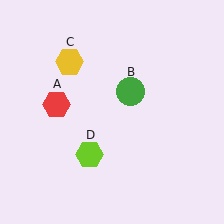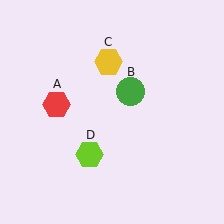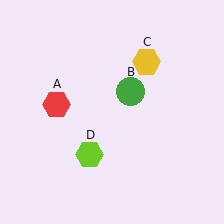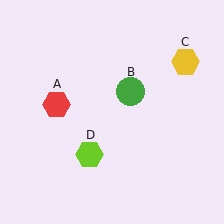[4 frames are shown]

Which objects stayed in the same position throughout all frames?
Red hexagon (object A) and green circle (object B) and lime hexagon (object D) remained stationary.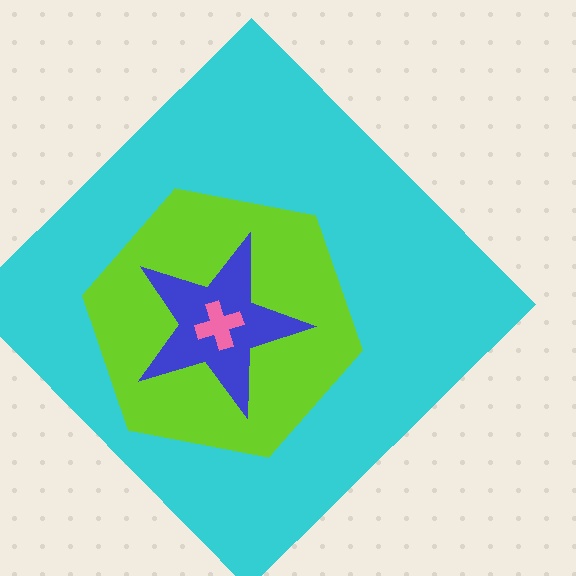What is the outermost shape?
The cyan diamond.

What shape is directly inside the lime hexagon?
The blue star.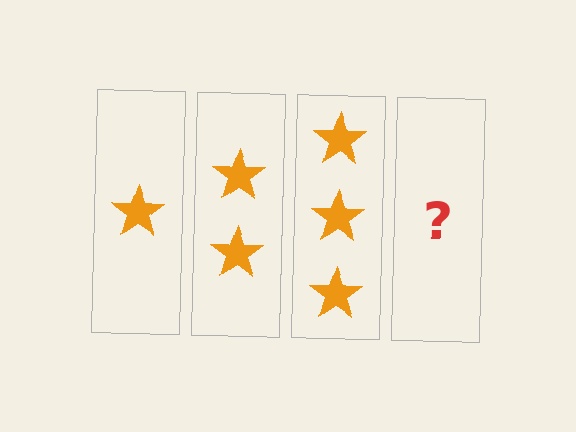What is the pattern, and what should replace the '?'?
The pattern is that each step adds one more star. The '?' should be 4 stars.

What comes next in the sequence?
The next element should be 4 stars.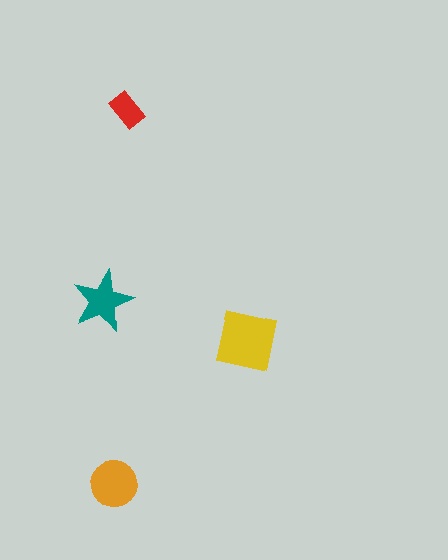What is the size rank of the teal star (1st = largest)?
3rd.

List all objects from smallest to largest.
The red rectangle, the teal star, the orange circle, the yellow square.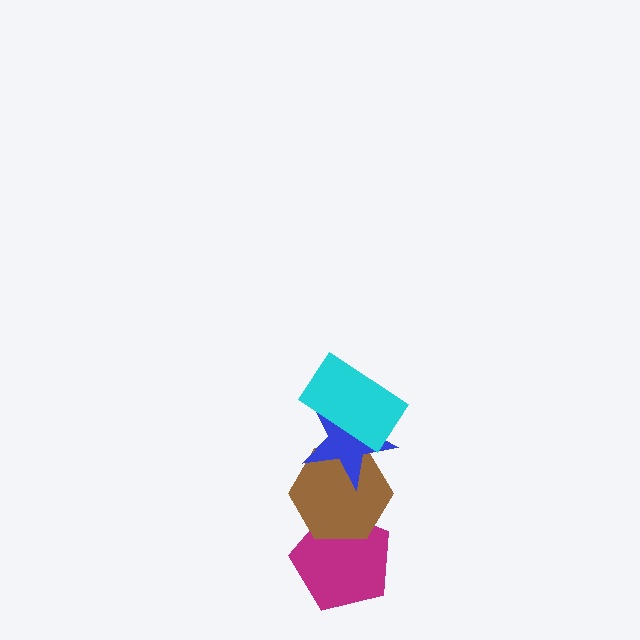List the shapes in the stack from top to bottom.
From top to bottom: the cyan rectangle, the blue star, the brown hexagon, the magenta pentagon.